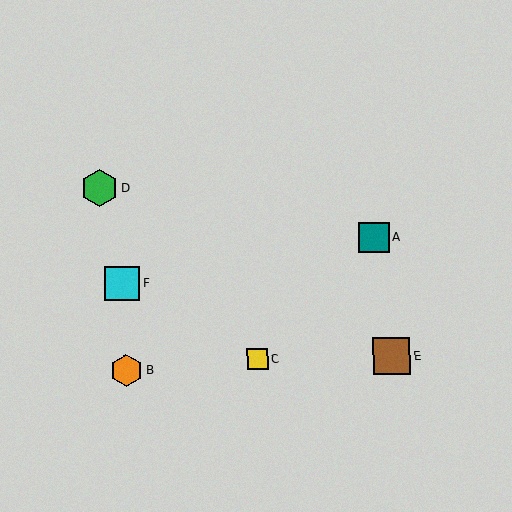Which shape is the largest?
The brown square (labeled E) is the largest.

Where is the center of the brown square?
The center of the brown square is at (391, 356).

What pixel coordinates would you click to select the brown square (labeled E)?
Click at (391, 356) to select the brown square E.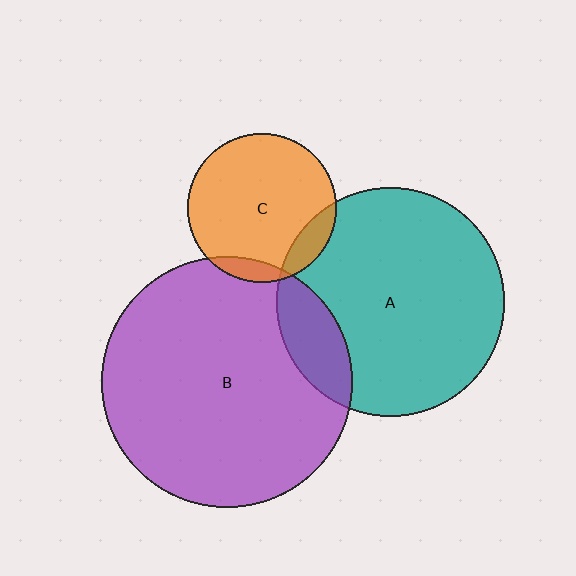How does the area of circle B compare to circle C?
Approximately 2.8 times.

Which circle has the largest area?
Circle B (purple).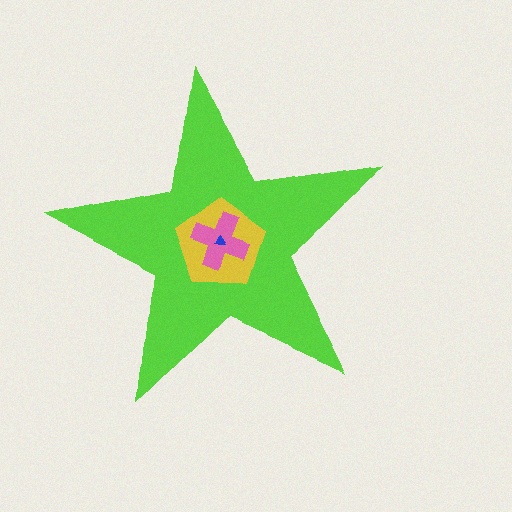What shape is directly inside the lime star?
The yellow pentagon.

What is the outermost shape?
The lime star.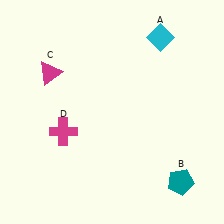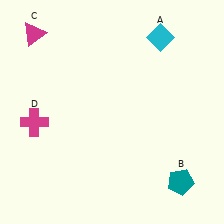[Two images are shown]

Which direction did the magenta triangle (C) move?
The magenta triangle (C) moved up.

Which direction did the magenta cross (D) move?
The magenta cross (D) moved left.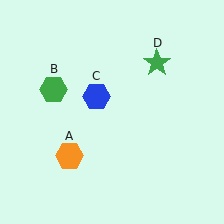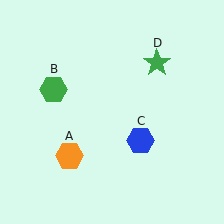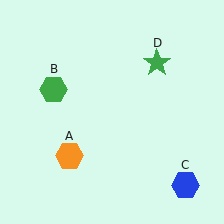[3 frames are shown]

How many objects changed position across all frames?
1 object changed position: blue hexagon (object C).